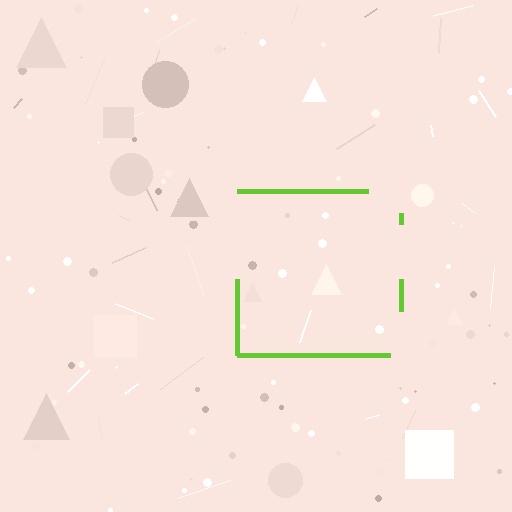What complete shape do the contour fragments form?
The contour fragments form a square.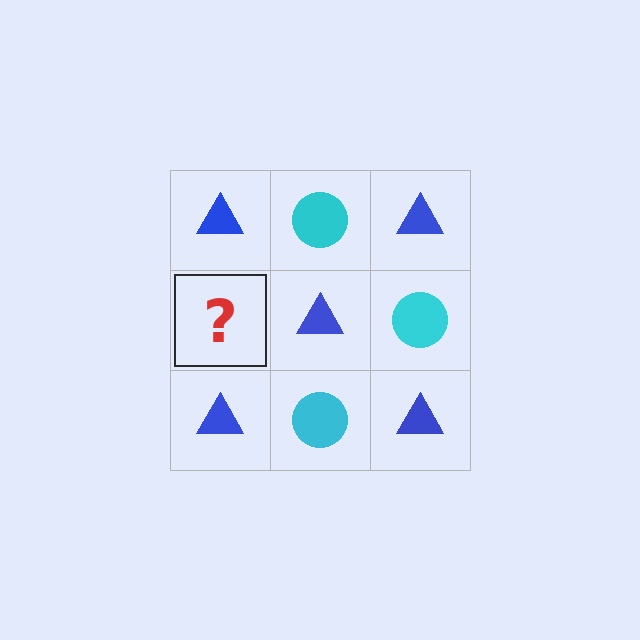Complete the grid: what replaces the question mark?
The question mark should be replaced with a cyan circle.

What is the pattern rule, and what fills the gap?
The rule is that it alternates blue triangle and cyan circle in a checkerboard pattern. The gap should be filled with a cyan circle.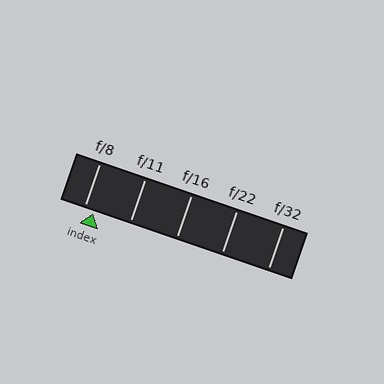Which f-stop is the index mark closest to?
The index mark is closest to f/8.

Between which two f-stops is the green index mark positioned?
The index mark is between f/8 and f/11.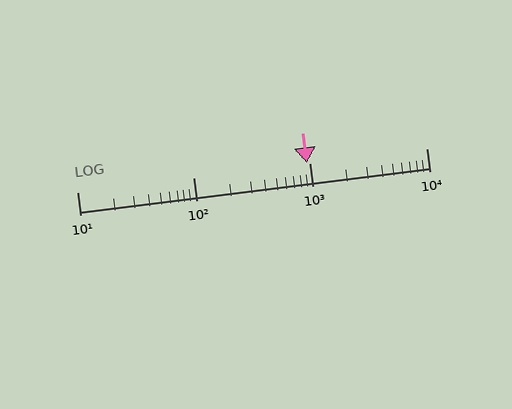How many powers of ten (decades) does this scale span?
The scale spans 3 decades, from 10 to 10000.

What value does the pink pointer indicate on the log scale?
The pointer indicates approximately 940.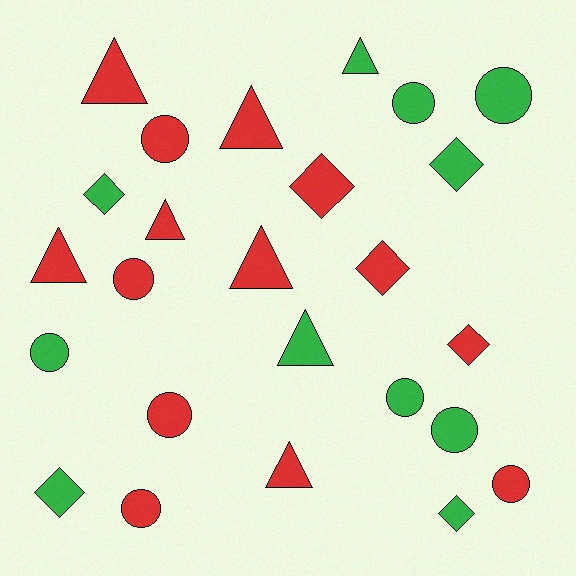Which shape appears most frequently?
Circle, with 10 objects.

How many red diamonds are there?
There are 3 red diamonds.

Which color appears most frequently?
Red, with 14 objects.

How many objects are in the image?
There are 25 objects.